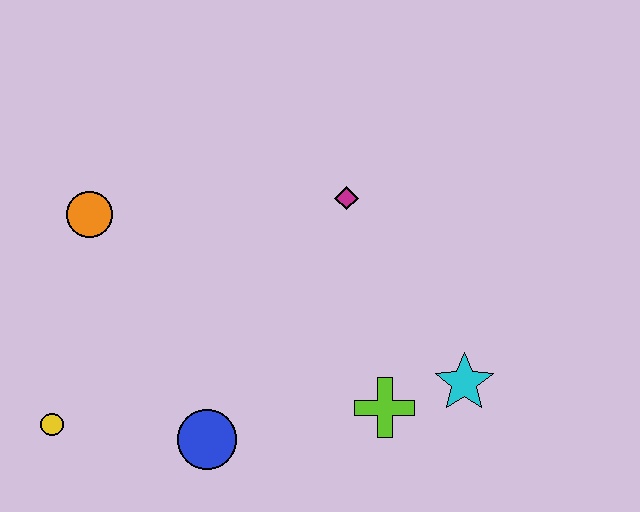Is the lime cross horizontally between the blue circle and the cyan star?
Yes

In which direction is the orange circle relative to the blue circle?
The orange circle is above the blue circle.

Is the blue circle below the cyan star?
Yes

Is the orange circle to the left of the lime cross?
Yes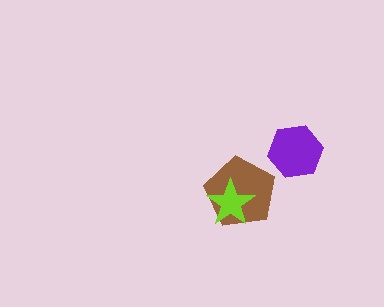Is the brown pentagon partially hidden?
Yes, it is partially covered by another shape.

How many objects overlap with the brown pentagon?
1 object overlaps with the brown pentagon.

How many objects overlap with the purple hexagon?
0 objects overlap with the purple hexagon.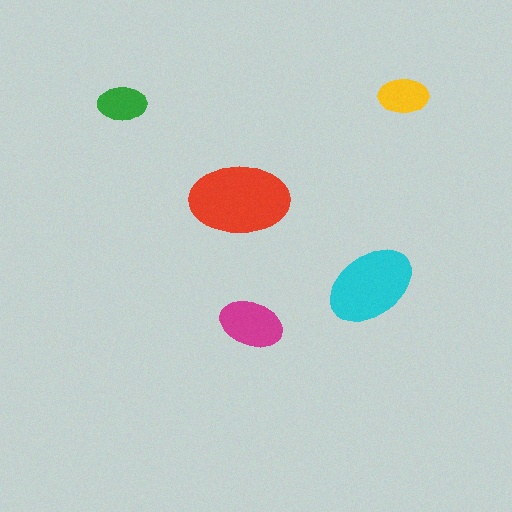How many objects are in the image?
There are 5 objects in the image.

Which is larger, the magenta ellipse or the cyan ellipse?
The cyan one.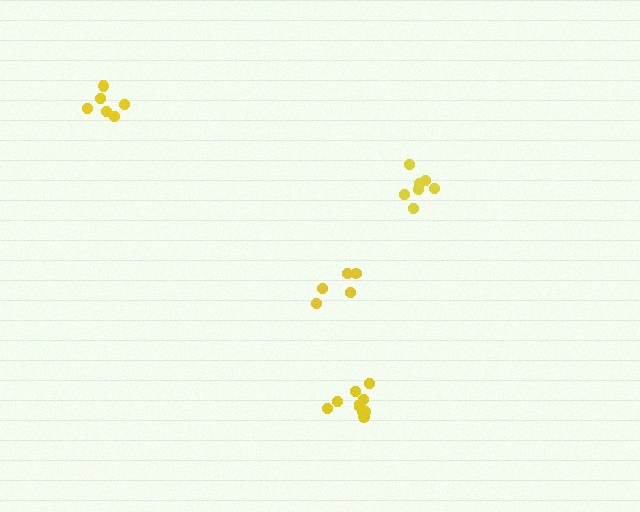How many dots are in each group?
Group 1: 7 dots, Group 2: 10 dots, Group 3: 6 dots, Group 4: 5 dots (28 total).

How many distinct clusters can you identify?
There are 4 distinct clusters.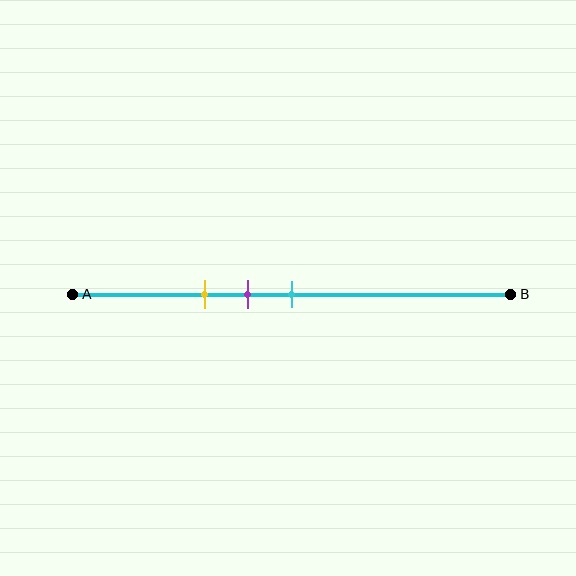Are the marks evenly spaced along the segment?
Yes, the marks are approximately evenly spaced.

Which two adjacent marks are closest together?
The purple and cyan marks are the closest adjacent pair.